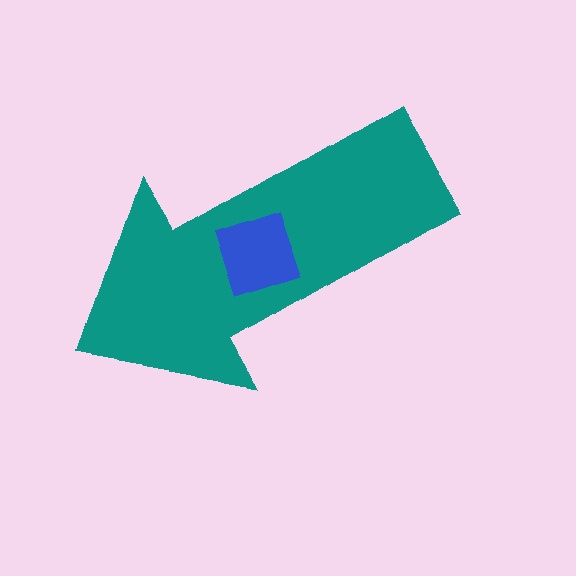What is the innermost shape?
The blue diamond.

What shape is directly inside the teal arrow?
The blue diamond.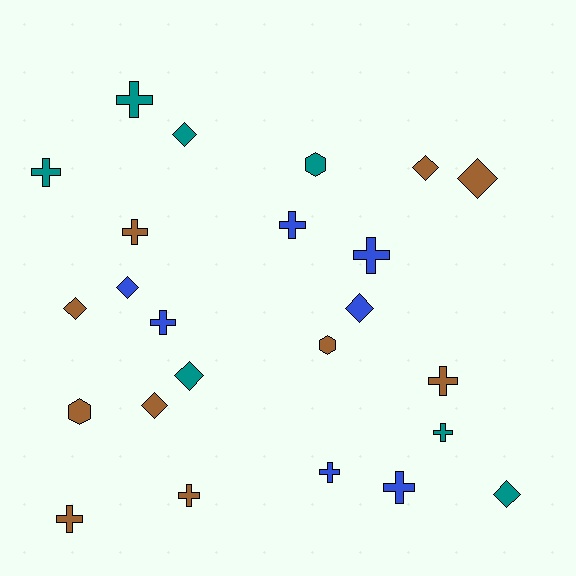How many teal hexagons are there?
There is 1 teal hexagon.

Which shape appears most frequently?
Cross, with 12 objects.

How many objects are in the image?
There are 24 objects.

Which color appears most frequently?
Brown, with 10 objects.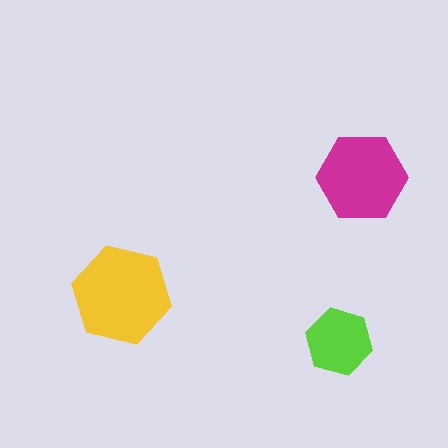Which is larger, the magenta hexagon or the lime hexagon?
The magenta one.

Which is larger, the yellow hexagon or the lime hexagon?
The yellow one.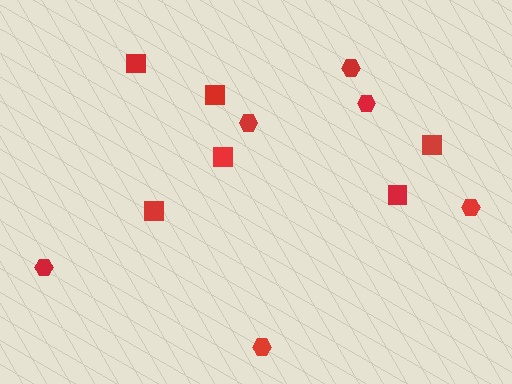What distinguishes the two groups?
There are 2 groups: one group of squares (6) and one group of hexagons (6).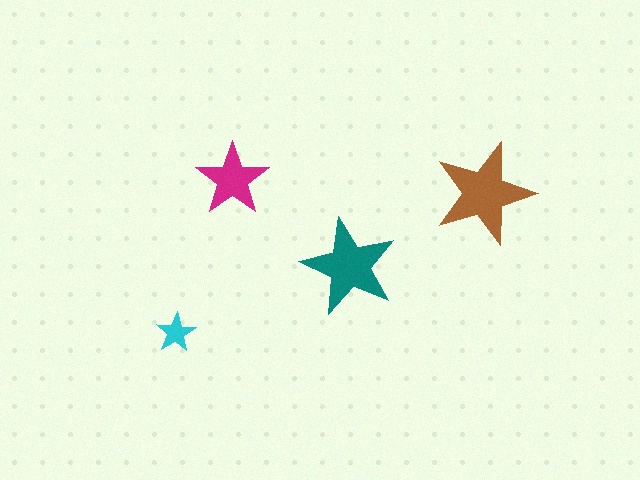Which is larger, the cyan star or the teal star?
The teal one.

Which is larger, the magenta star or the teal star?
The teal one.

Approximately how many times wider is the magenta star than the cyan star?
About 2 times wider.